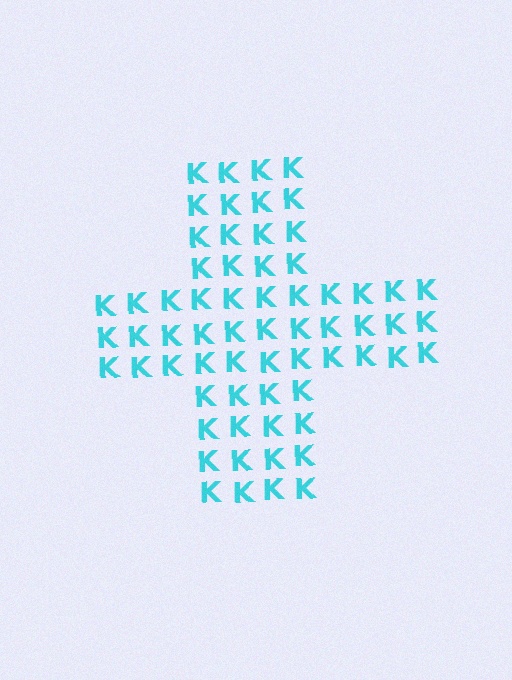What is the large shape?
The large shape is a cross.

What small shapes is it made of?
It is made of small letter K's.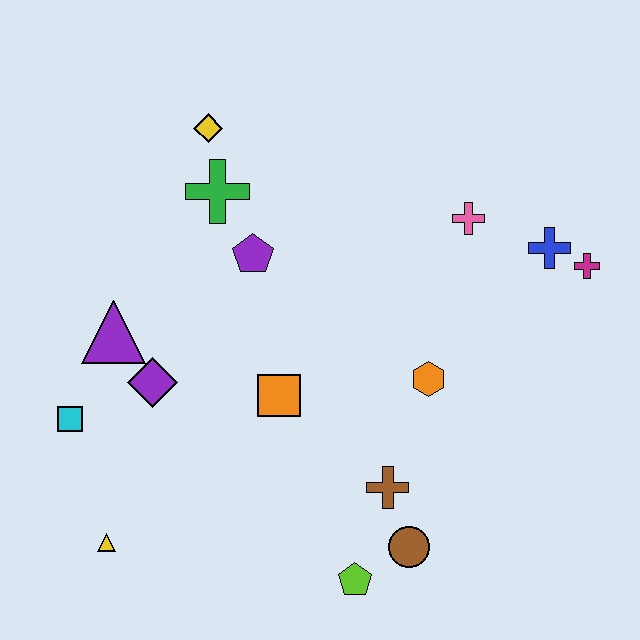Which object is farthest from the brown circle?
The yellow diamond is farthest from the brown circle.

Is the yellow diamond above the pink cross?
Yes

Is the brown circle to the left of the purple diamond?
No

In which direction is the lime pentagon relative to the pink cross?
The lime pentagon is below the pink cross.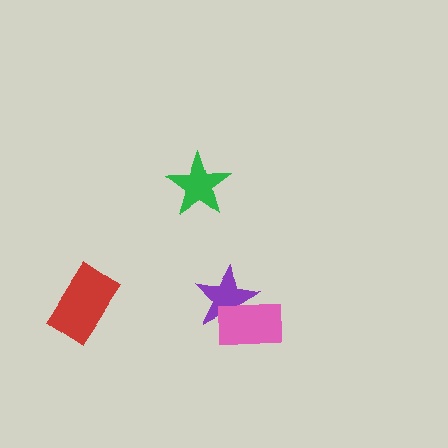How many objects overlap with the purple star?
1 object overlaps with the purple star.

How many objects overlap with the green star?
0 objects overlap with the green star.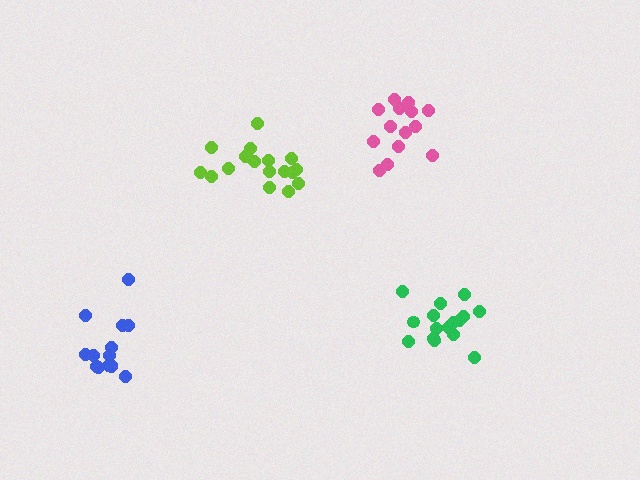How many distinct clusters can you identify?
There are 4 distinct clusters.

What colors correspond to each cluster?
The clusters are colored: green, lime, pink, blue.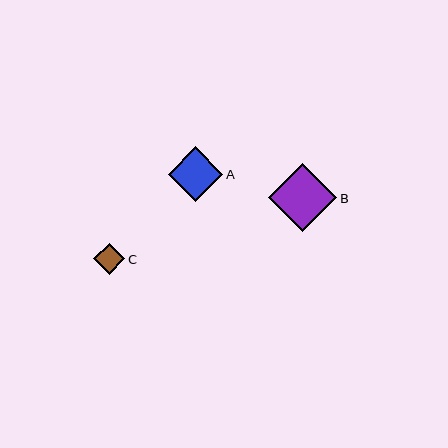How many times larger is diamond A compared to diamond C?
Diamond A is approximately 1.8 times the size of diamond C.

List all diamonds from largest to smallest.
From largest to smallest: B, A, C.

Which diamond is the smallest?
Diamond C is the smallest with a size of approximately 31 pixels.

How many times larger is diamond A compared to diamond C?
Diamond A is approximately 1.8 times the size of diamond C.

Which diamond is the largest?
Diamond B is the largest with a size of approximately 68 pixels.